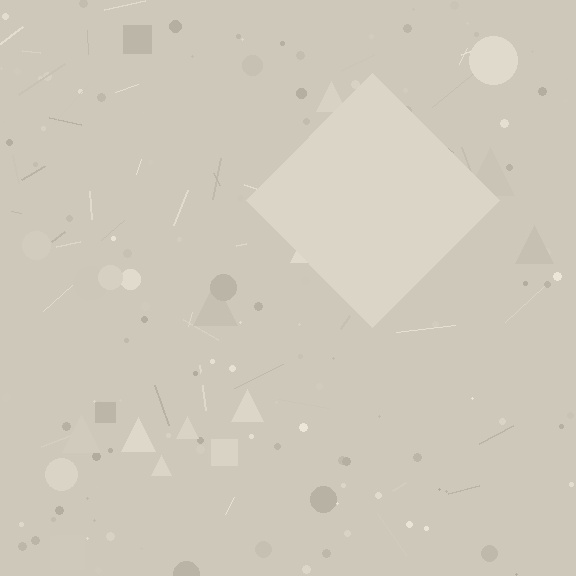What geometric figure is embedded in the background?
A diamond is embedded in the background.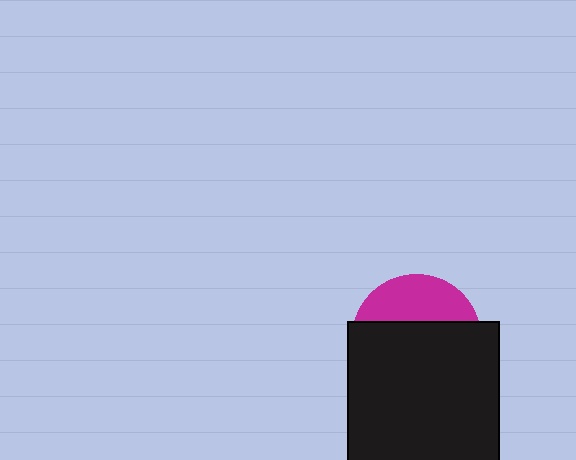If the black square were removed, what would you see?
You would see the complete magenta circle.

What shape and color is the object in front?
The object in front is a black square.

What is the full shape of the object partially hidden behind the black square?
The partially hidden object is a magenta circle.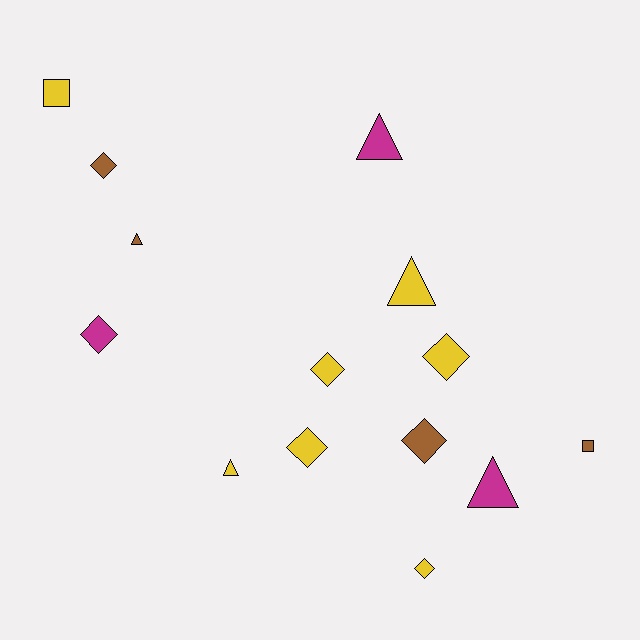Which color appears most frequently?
Yellow, with 7 objects.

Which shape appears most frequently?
Diamond, with 7 objects.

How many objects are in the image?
There are 14 objects.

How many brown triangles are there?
There is 1 brown triangle.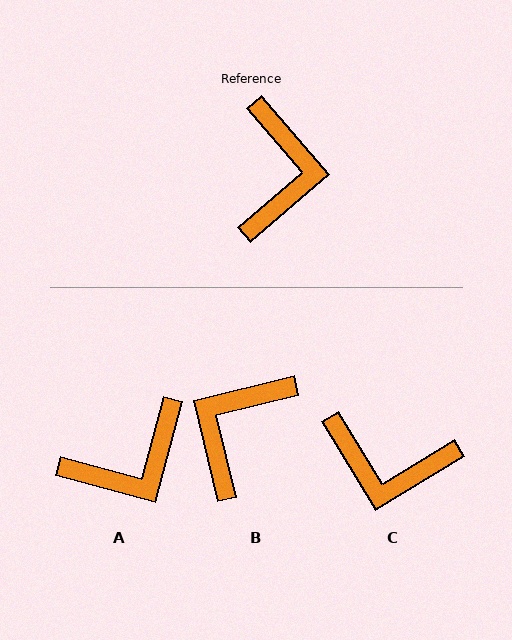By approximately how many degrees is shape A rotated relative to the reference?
Approximately 56 degrees clockwise.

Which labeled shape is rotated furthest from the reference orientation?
B, about 153 degrees away.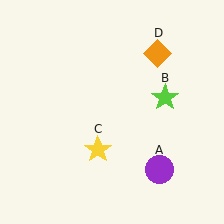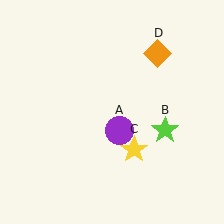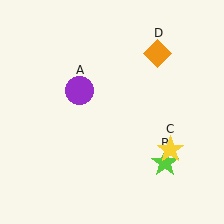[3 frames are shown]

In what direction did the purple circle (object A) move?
The purple circle (object A) moved up and to the left.